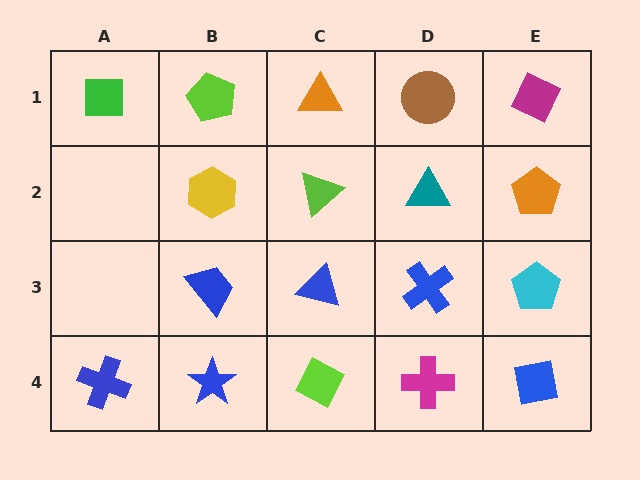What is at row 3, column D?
A blue cross.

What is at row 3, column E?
A cyan pentagon.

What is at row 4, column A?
A blue cross.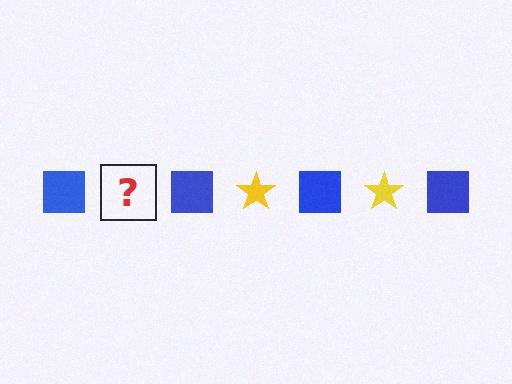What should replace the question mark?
The question mark should be replaced with a yellow star.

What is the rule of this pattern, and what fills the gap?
The rule is that the pattern alternates between blue square and yellow star. The gap should be filled with a yellow star.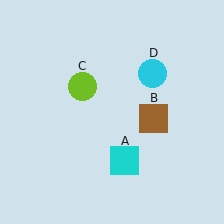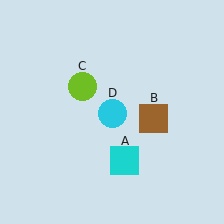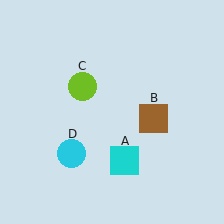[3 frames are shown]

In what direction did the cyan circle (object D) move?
The cyan circle (object D) moved down and to the left.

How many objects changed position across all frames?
1 object changed position: cyan circle (object D).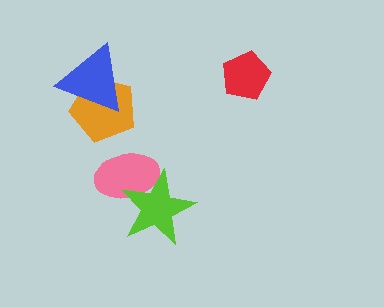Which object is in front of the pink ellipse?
The lime star is in front of the pink ellipse.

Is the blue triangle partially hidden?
No, no other shape covers it.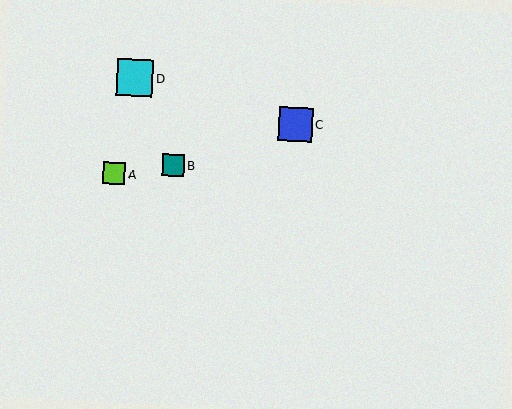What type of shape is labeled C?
Shape C is a blue square.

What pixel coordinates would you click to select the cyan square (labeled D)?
Click at (135, 78) to select the cyan square D.